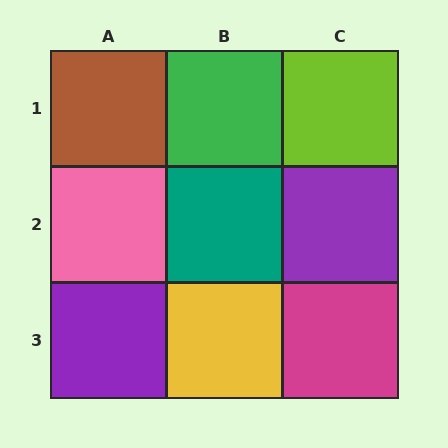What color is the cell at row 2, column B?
Teal.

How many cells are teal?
1 cell is teal.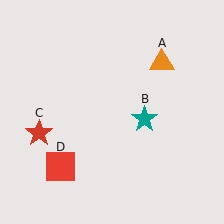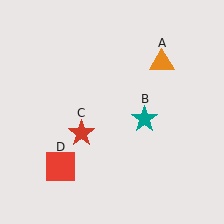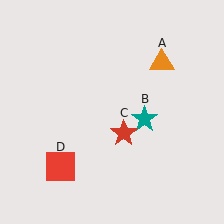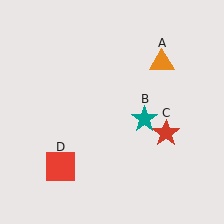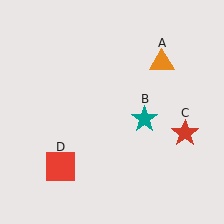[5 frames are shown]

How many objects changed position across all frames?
1 object changed position: red star (object C).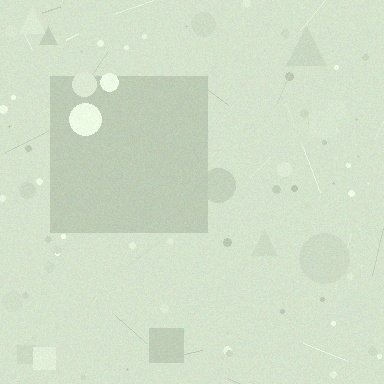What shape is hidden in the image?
A square is hidden in the image.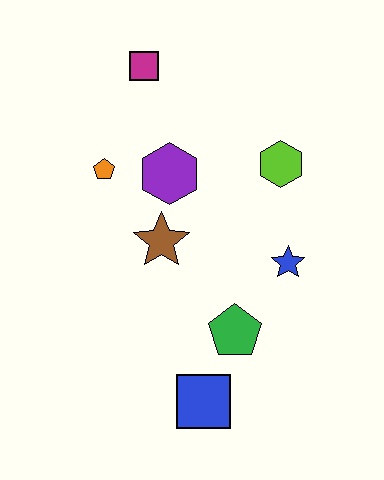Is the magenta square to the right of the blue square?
No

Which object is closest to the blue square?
The green pentagon is closest to the blue square.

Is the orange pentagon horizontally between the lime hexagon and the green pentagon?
No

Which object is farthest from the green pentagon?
The magenta square is farthest from the green pentagon.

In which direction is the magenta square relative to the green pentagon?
The magenta square is above the green pentagon.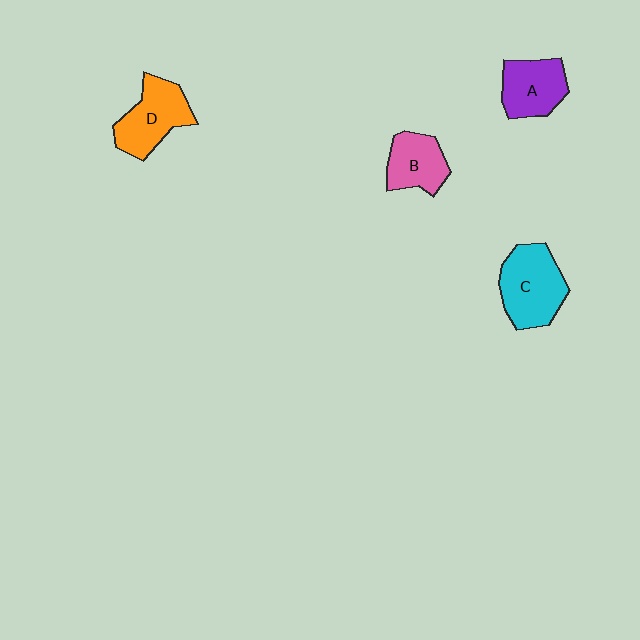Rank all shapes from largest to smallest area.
From largest to smallest: C (cyan), D (orange), A (purple), B (pink).